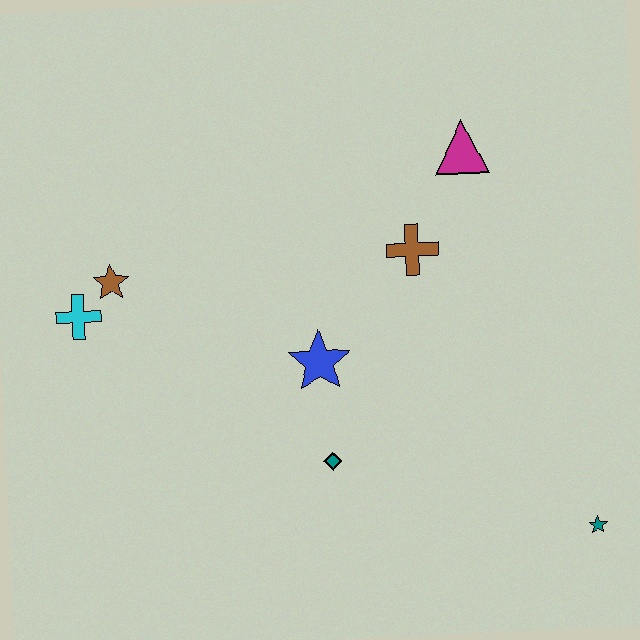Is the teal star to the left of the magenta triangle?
No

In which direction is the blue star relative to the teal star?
The blue star is to the left of the teal star.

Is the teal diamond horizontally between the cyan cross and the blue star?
No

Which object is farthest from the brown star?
The teal star is farthest from the brown star.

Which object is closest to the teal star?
The teal diamond is closest to the teal star.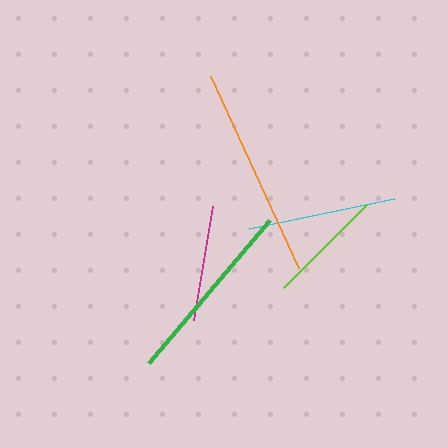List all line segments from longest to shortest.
From longest to shortest: orange, green, cyan, lime, magenta.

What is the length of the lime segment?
The lime segment is approximately 117 pixels long.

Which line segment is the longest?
The orange line is the longest at approximately 212 pixels.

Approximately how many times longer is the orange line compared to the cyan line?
The orange line is approximately 1.4 times the length of the cyan line.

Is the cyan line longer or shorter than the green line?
The green line is longer than the cyan line.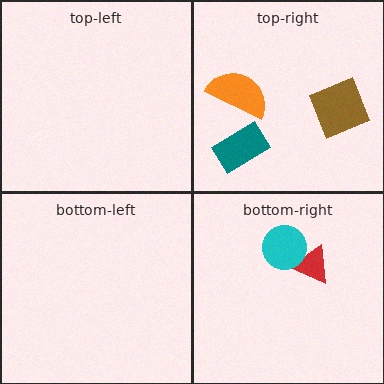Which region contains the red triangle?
The bottom-right region.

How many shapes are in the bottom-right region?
2.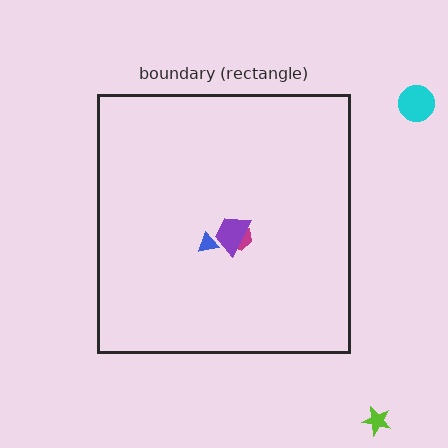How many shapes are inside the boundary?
3 inside, 2 outside.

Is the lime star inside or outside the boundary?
Outside.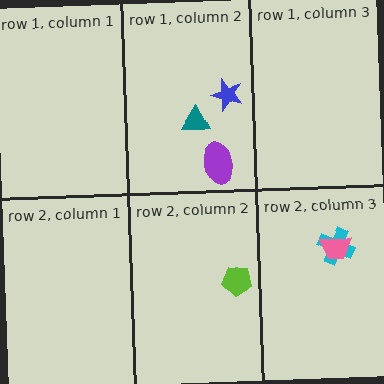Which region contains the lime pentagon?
The row 2, column 2 region.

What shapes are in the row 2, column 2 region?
The lime pentagon.